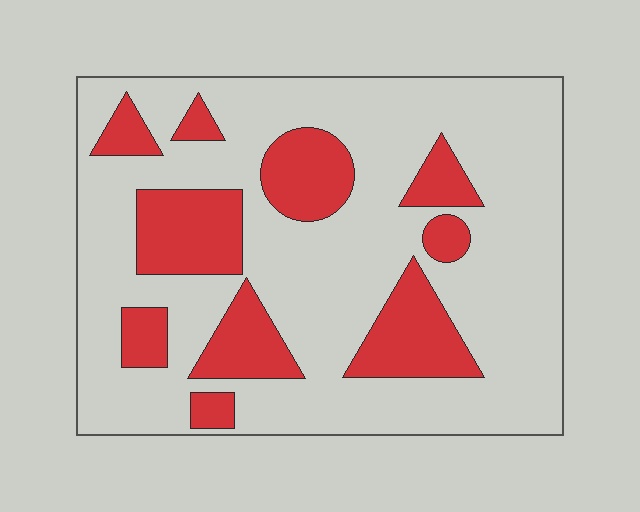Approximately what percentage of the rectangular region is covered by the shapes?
Approximately 25%.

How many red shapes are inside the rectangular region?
10.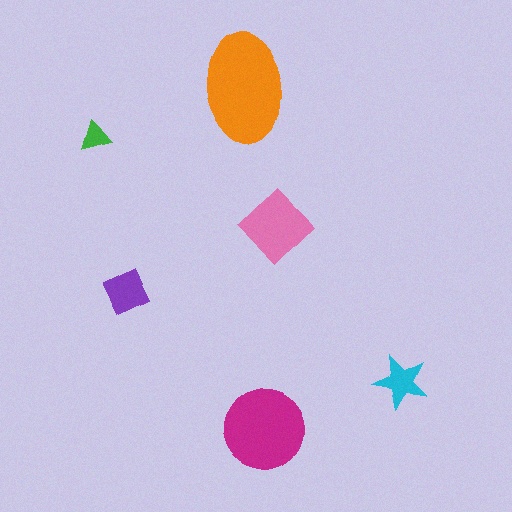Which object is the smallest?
The green triangle.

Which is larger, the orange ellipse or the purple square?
The orange ellipse.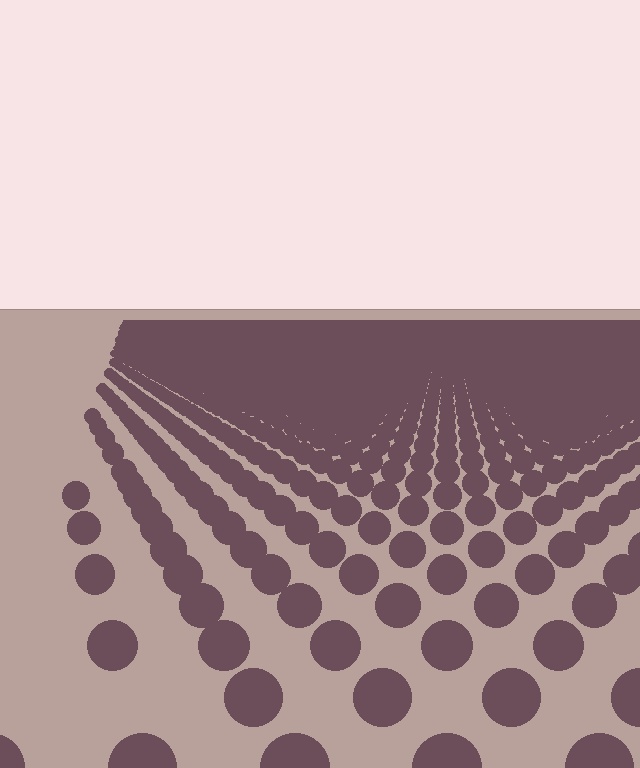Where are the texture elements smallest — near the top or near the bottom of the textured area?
Near the top.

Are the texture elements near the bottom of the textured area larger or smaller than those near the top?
Larger. Near the bottom, elements are closer to the viewer and appear at a bigger on-screen size.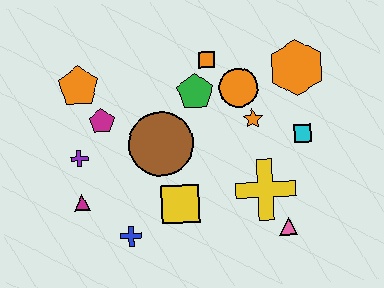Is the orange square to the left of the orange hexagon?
Yes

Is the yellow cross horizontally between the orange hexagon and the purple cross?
Yes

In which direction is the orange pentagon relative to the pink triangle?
The orange pentagon is to the left of the pink triangle.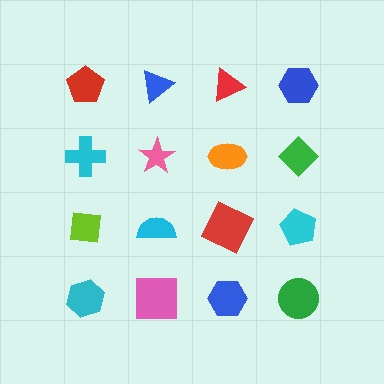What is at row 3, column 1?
A lime square.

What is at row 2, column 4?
A green diamond.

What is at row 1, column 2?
A blue triangle.